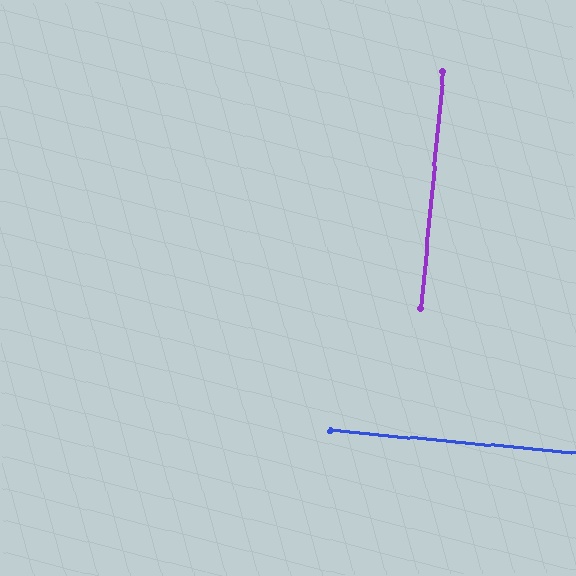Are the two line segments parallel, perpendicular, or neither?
Perpendicular — they meet at approximately 90°.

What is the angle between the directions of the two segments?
Approximately 90 degrees.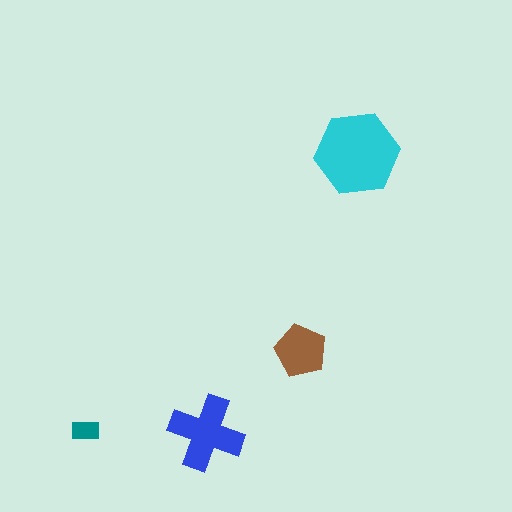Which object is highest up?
The cyan hexagon is topmost.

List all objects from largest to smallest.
The cyan hexagon, the blue cross, the brown pentagon, the teal rectangle.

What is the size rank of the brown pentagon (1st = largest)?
3rd.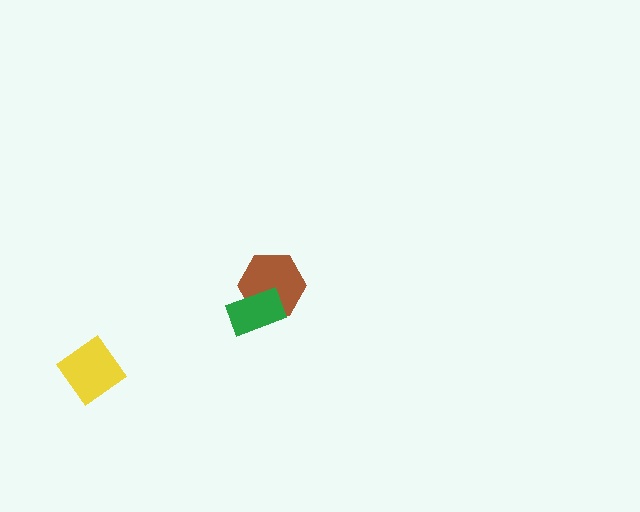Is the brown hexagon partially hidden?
Yes, it is partially covered by another shape.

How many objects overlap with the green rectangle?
1 object overlaps with the green rectangle.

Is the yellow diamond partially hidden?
No, no other shape covers it.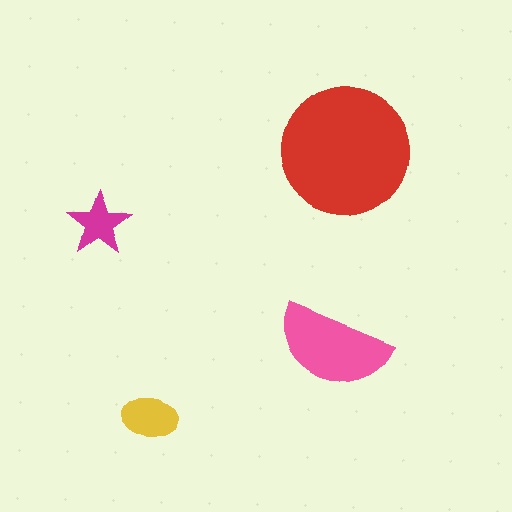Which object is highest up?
The red circle is topmost.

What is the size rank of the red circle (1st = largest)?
1st.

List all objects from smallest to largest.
The magenta star, the yellow ellipse, the pink semicircle, the red circle.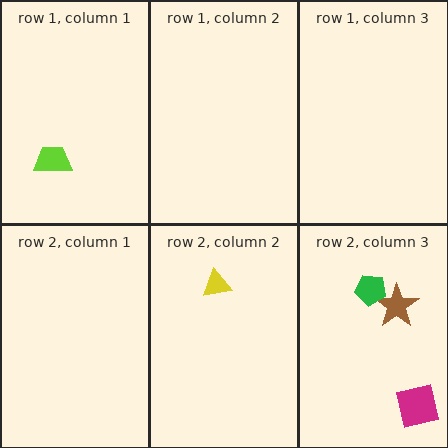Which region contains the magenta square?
The row 2, column 3 region.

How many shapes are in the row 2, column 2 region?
1.